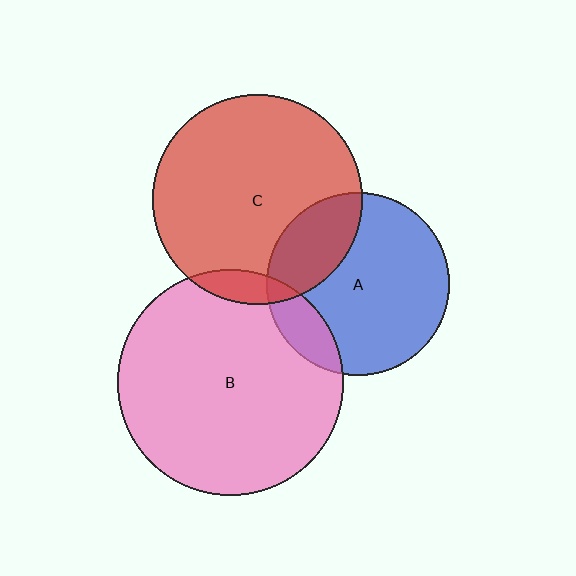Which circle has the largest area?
Circle B (pink).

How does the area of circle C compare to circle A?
Approximately 1.3 times.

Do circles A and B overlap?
Yes.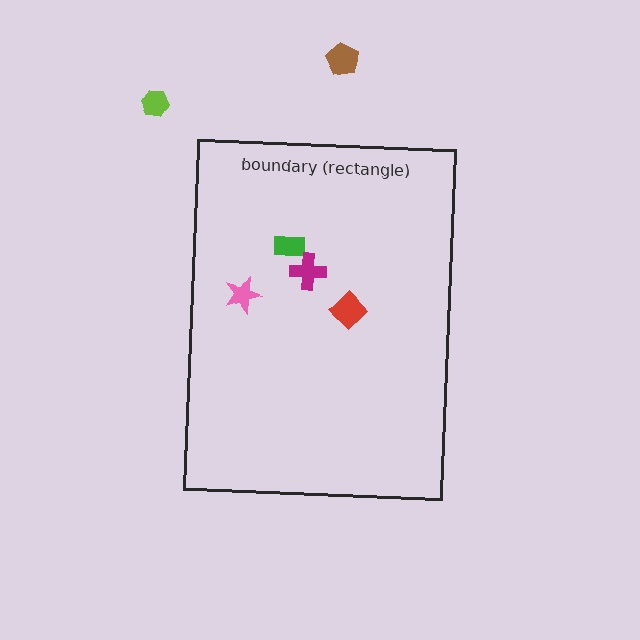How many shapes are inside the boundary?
4 inside, 2 outside.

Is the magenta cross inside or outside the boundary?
Inside.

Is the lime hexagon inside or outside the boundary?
Outside.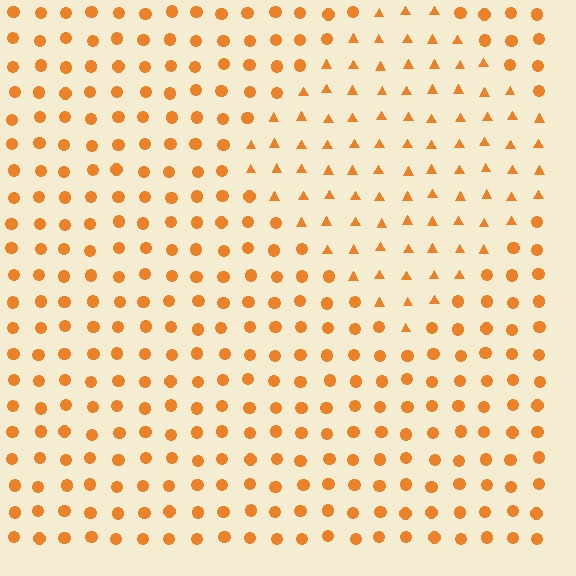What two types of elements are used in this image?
The image uses triangles inside the diamond region and circles outside it.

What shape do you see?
I see a diamond.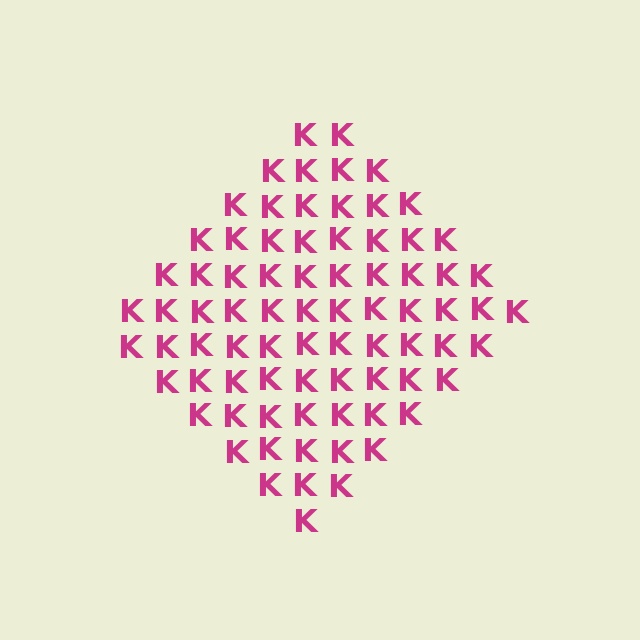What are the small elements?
The small elements are letter K's.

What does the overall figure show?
The overall figure shows a diamond.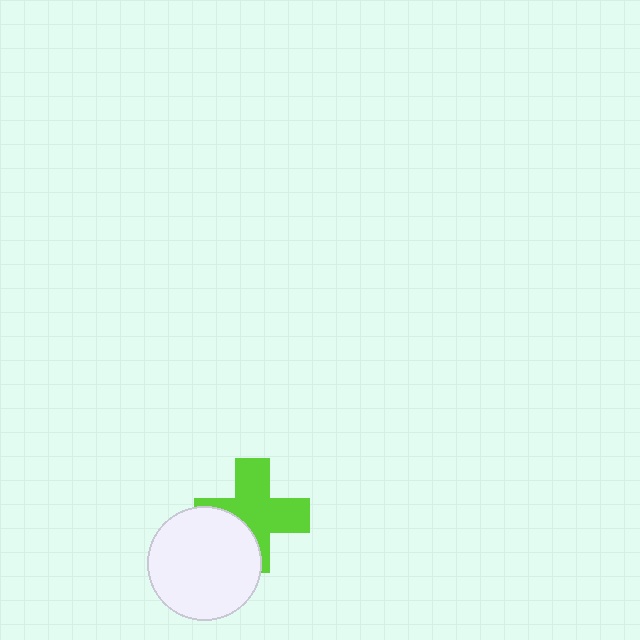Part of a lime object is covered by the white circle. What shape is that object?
It is a cross.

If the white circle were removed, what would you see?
You would see the complete lime cross.